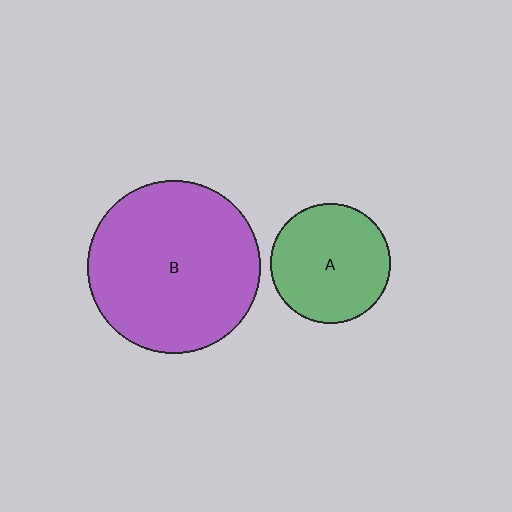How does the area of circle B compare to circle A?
Approximately 2.1 times.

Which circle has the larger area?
Circle B (purple).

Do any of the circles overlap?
No, none of the circles overlap.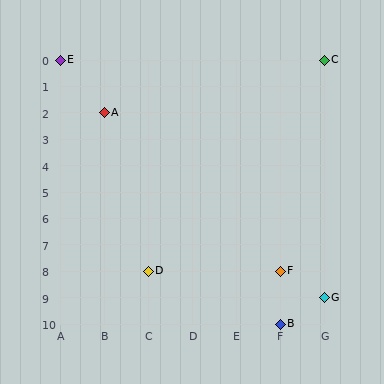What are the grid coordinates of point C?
Point C is at grid coordinates (G, 0).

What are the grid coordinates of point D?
Point D is at grid coordinates (C, 8).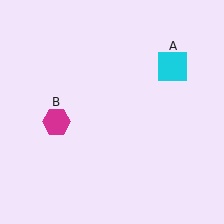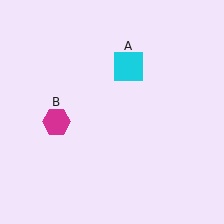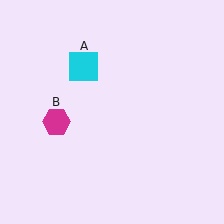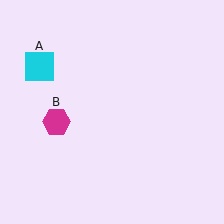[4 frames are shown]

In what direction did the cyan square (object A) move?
The cyan square (object A) moved left.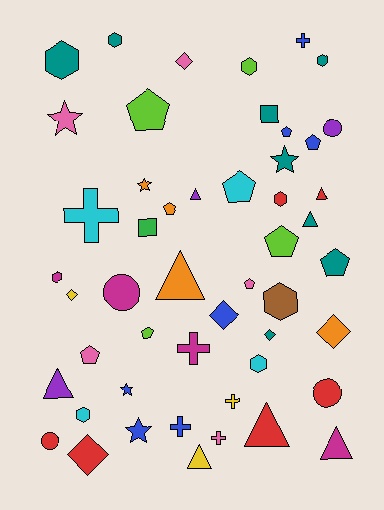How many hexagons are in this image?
There are 9 hexagons.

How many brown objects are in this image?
There is 1 brown object.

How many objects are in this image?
There are 50 objects.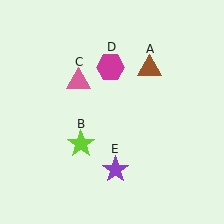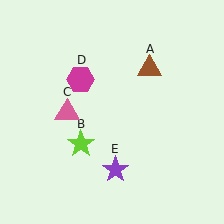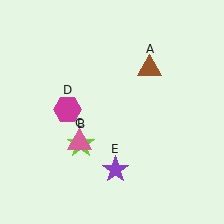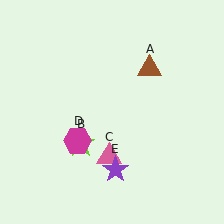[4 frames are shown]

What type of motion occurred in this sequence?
The pink triangle (object C), magenta hexagon (object D) rotated counterclockwise around the center of the scene.